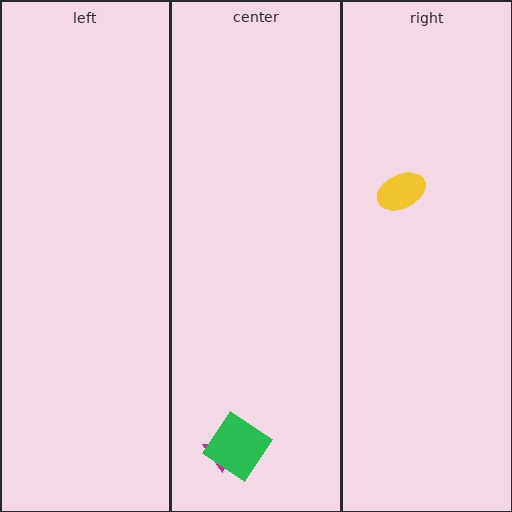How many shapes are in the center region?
2.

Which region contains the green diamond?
The center region.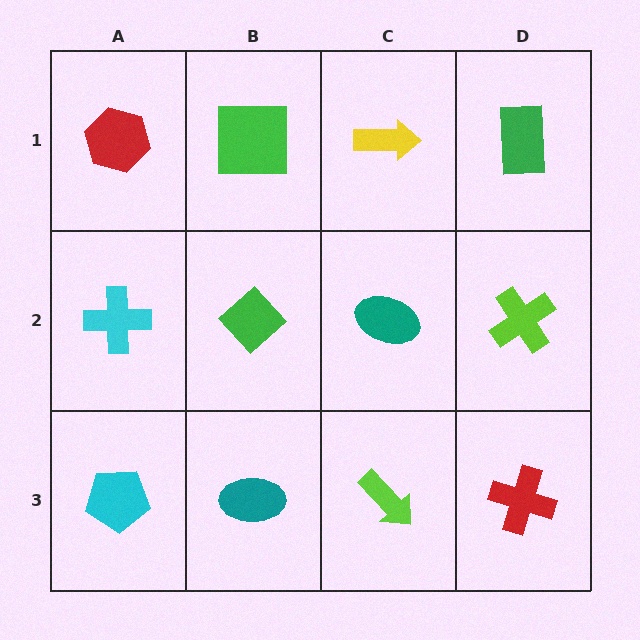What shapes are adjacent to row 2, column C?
A yellow arrow (row 1, column C), a lime arrow (row 3, column C), a green diamond (row 2, column B), a lime cross (row 2, column D).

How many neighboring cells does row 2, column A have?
3.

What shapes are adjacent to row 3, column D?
A lime cross (row 2, column D), a lime arrow (row 3, column C).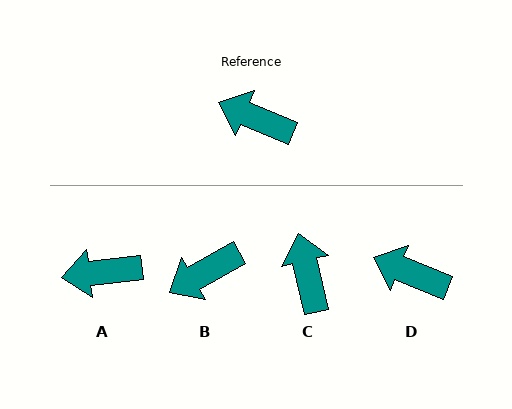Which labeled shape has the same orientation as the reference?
D.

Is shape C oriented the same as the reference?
No, it is off by about 54 degrees.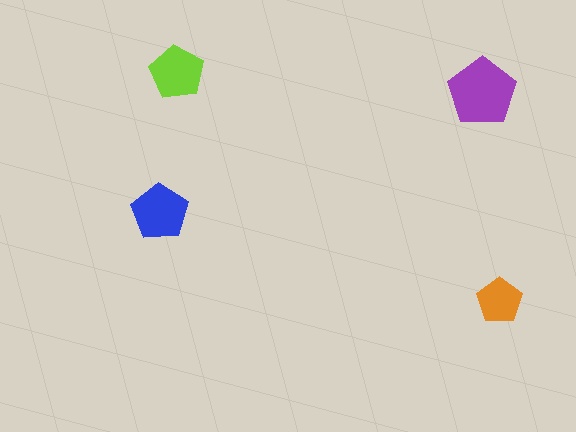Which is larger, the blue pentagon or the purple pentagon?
The purple one.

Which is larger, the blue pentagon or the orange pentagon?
The blue one.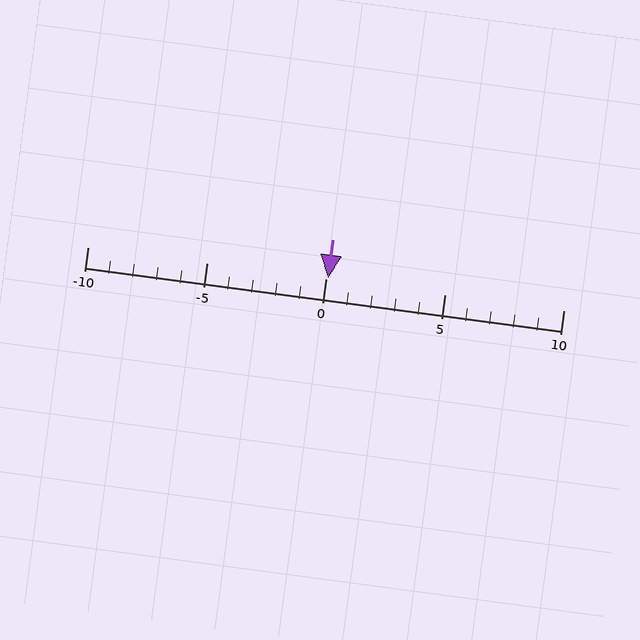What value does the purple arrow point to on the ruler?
The purple arrow points to approximately 0.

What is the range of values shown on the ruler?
The ruler shows values from -10 to 10.